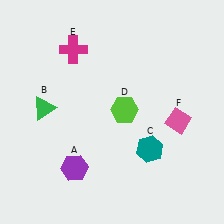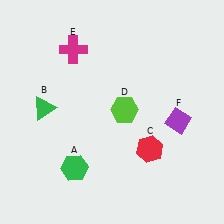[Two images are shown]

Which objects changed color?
A changed from purple to green. C changed from teal to red. F changed from pink to purple.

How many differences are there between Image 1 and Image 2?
There are 3 differences between the two images.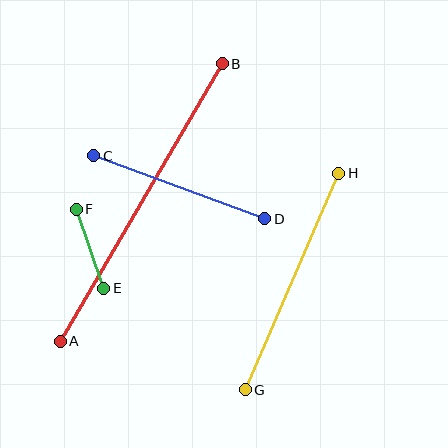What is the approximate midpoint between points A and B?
The midpoint is at approximately (141, 203) pixels.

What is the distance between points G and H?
The distance is approximately 236 pixels.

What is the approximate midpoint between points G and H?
The midpoint is at approximately (292, 281) pixels.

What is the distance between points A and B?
The distance is approximately 321 pixels.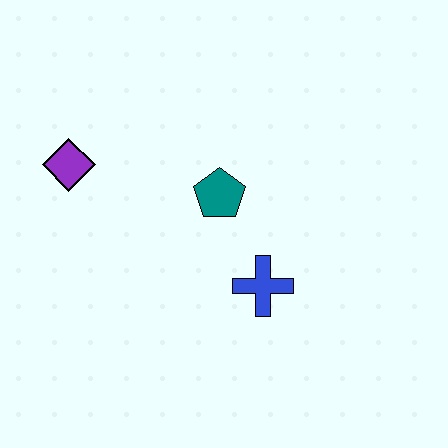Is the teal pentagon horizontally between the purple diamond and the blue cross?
Yes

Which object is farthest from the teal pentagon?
The purple diamond is farthest from the teal pentagon.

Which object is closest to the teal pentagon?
The blue cross is closest to the teal pentagon.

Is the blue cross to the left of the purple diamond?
No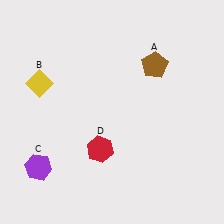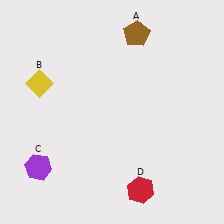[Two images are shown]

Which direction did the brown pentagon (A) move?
The brown pentagon (A) moved up.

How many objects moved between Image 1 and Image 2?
2 objects moved between the two images.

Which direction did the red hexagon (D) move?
The red hexagon (D) moved down.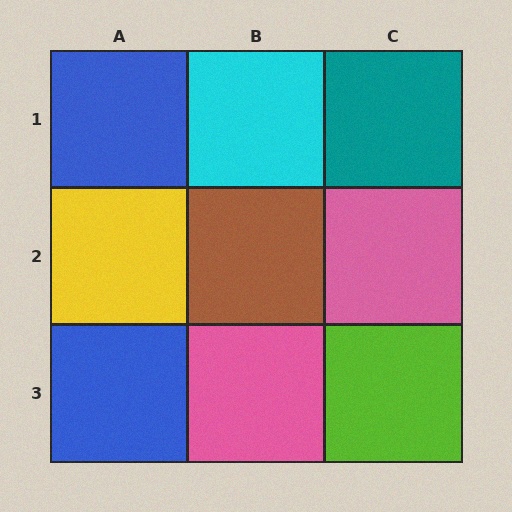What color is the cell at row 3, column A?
Blue.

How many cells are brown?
1 cell is brown.